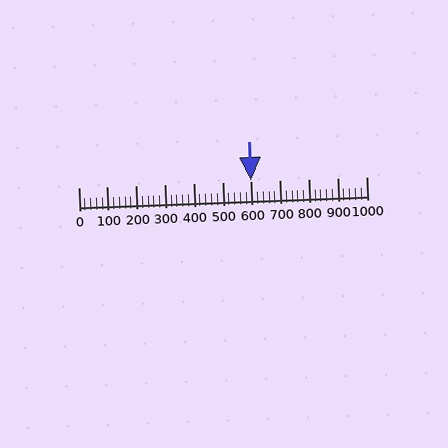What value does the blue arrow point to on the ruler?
The blue arrow points to approximately 600.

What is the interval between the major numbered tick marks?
The major tick marks are spaced 100 units apart.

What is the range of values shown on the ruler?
The ruler shows values from 0 to 1000.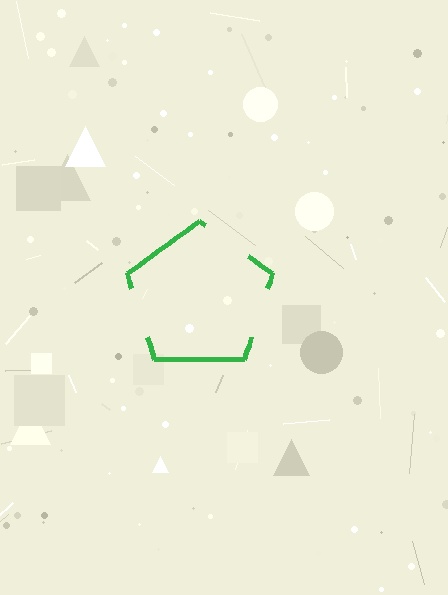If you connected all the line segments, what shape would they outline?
They would outline a pentagon.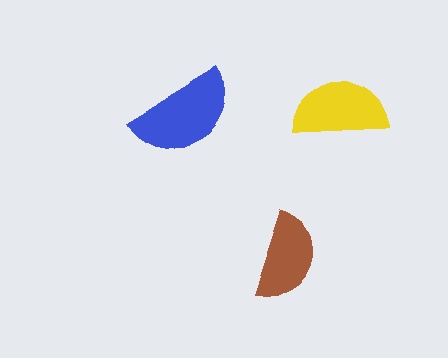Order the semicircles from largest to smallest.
the blue one, the yellow one, the brown one.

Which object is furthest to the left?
The blue semicircle is leftmost.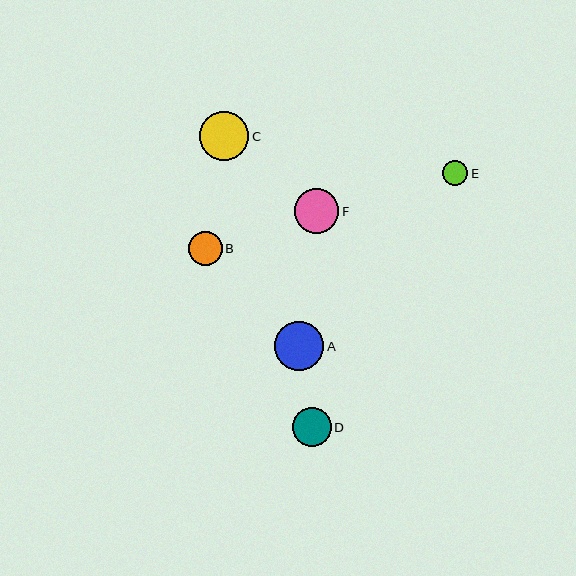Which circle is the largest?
Circle C is the largest with a size of approximately 50 pixels.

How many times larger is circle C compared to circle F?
Circle C is approximately 1.1 times the size of circle F.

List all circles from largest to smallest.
From largest to smallest: C, A, F, D, B, E.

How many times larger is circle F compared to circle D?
Circle F is approximately 1.1 times the size of circle D.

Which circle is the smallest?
Circle E is the smallest with a size of approximately 25 pixels.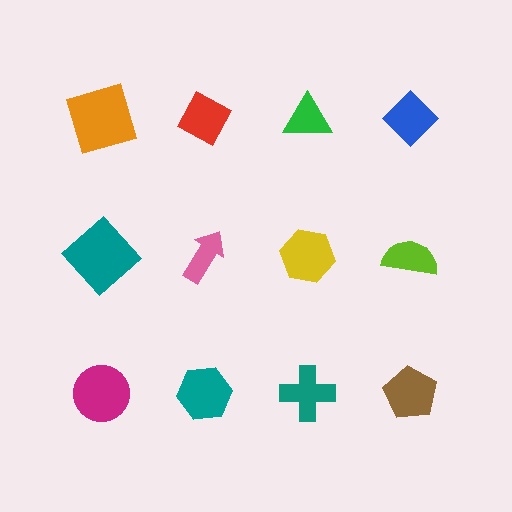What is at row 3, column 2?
A teal hexagon.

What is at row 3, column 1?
A magenta circle.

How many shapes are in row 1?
4 shapes.